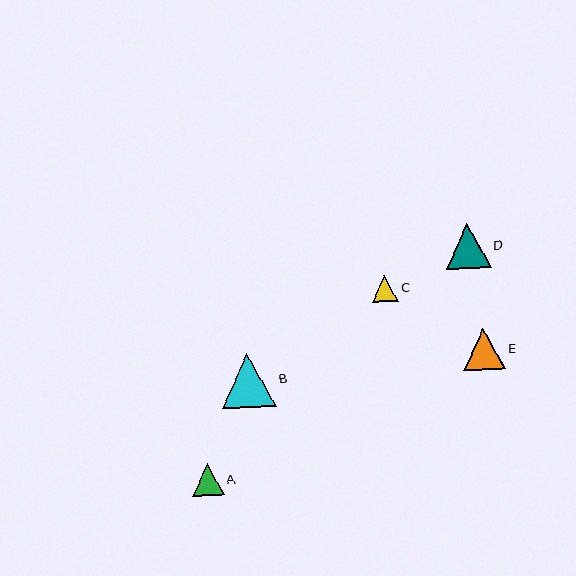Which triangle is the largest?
Triangle B is the largest with a size of approximately 54 pixels.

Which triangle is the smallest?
Triangle C is the smallest with a size of approximately 26 pixels.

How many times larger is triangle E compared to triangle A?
Triangle E is approximately 1.3 times the size of triangle A.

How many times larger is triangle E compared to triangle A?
Triangle E is approximately 1.3 times the size of triangle A.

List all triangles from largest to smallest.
From largest to smallest: B, D, E, A, C.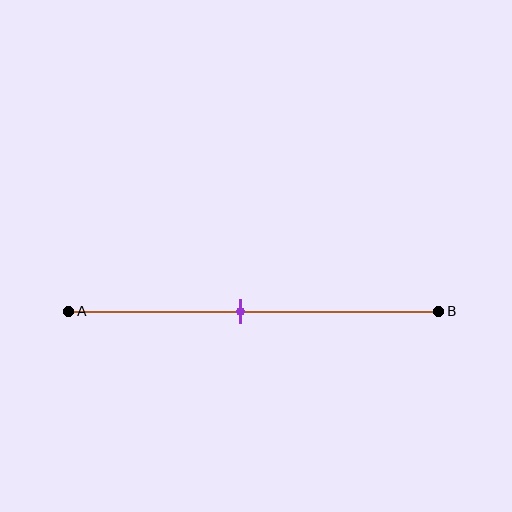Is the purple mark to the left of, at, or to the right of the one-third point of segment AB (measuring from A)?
The purple mark is to the right of the one-third point of segment AB.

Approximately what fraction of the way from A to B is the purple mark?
The purple mark is approximately 45% of the way from A to B.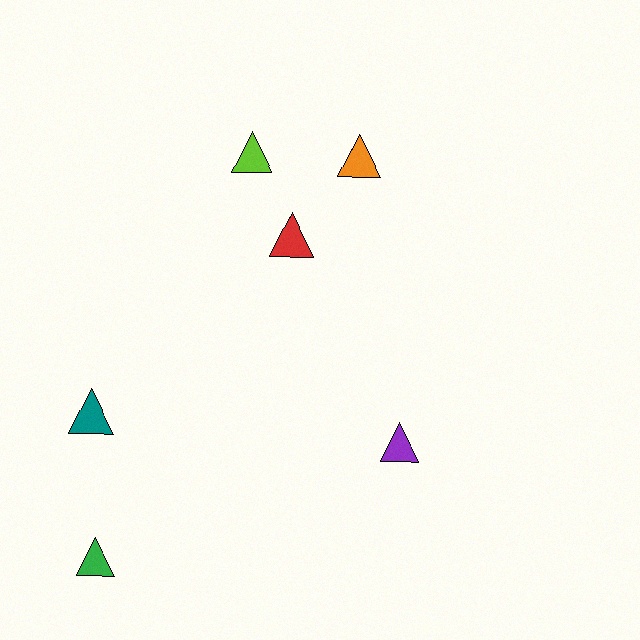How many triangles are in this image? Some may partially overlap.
There are 6 triangles.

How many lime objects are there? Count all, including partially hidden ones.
There is 1 lime object.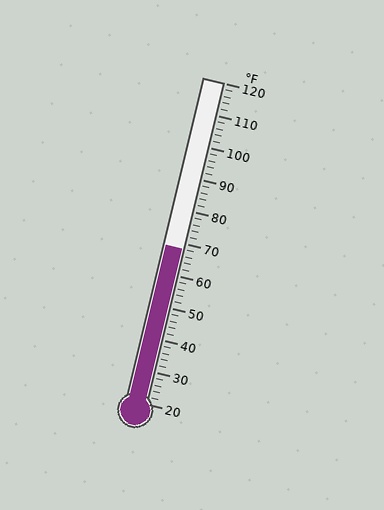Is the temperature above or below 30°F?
The temperature is above 30°F.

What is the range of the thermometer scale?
The thermometer scale ranges from 20°F to 120°F.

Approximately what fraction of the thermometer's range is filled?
The thermometer is filled to approximately 50% of its range.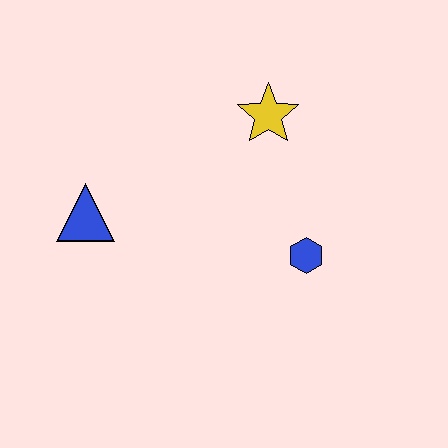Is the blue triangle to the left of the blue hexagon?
Yes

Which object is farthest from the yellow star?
The blue triangle is farthest from the yellow star.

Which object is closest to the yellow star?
The blue hexagon is closest to the yellow star.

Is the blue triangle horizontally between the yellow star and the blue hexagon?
No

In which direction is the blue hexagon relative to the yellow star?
The blue hexagon is below the yellow star.